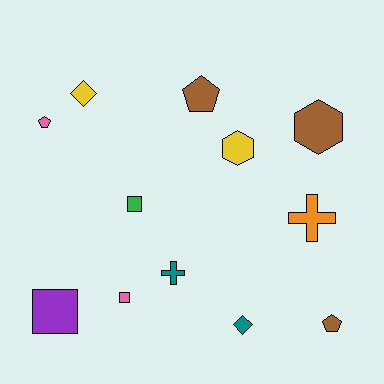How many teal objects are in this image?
There are 2 teal objects.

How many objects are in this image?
There are 12 objects.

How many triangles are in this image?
There are no triangles.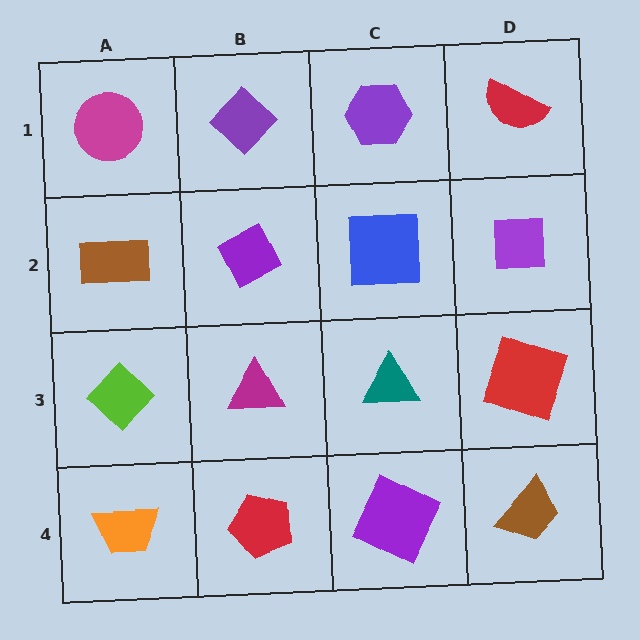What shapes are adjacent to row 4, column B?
A magenta triangle (row 3, column B), an orange trapezoid (row 4, column A), a purple square (row 4, column C).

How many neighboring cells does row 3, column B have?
4.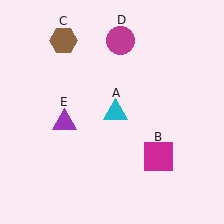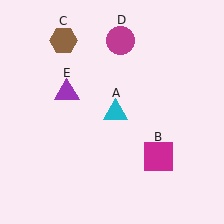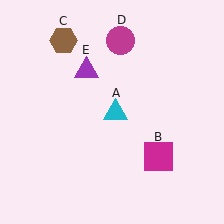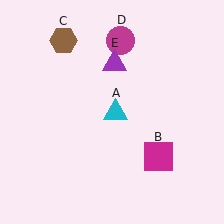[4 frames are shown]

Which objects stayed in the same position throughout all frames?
Cyan triangle (object A) and magenta square (object B) and brown hexagon (object C) and magenta circle (object D) remained stationary.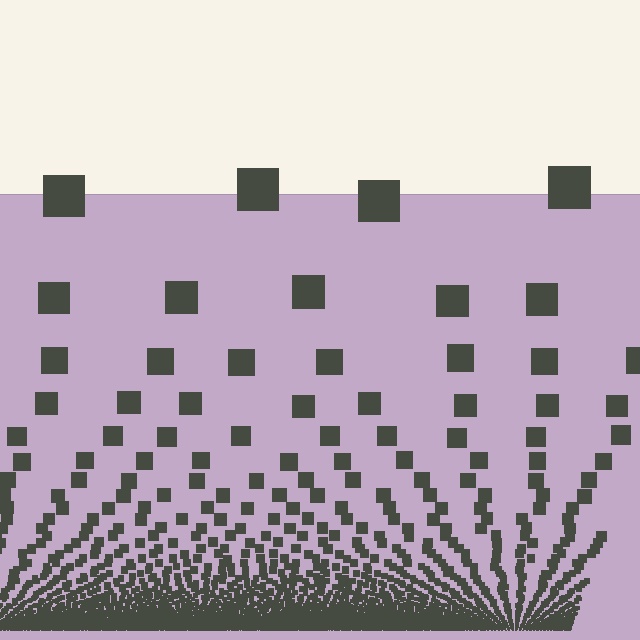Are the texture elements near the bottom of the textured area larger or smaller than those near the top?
Smaller. The gradient is inverted — elements near the bottom are smaller and denser.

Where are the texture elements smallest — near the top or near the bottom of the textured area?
Near the bottom.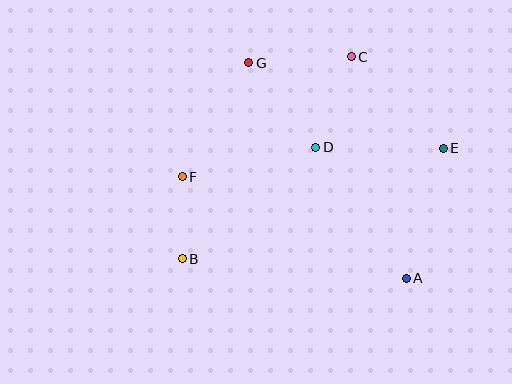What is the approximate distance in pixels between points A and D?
The distance between A and D is approximately 159 pixels.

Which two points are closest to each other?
Points B and F are closest to each other.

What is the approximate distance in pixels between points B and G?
The distance between B and G is approximately 207 pixels.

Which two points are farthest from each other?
Points B and E are farthest from each other.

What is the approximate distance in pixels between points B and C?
The distance between B and C is approximately 263 pixels.